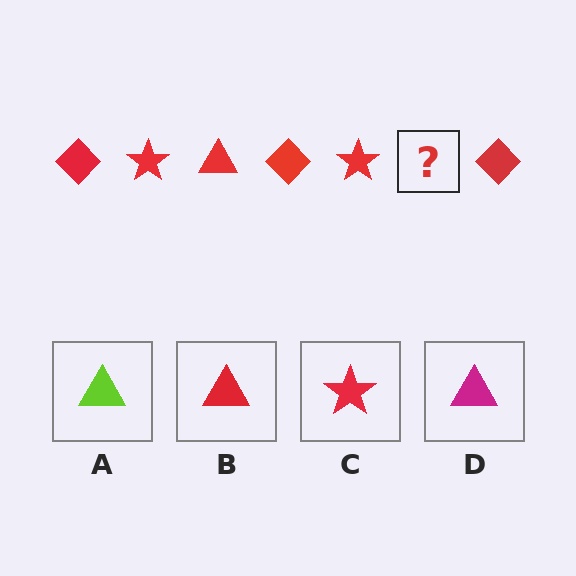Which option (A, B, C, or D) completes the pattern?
B.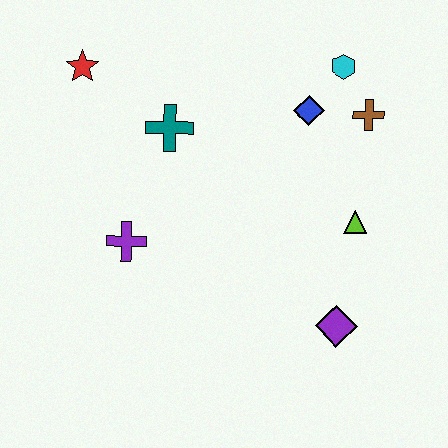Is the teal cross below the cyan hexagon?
Yes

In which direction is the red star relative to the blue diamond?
The red star is to the left of the blue diamond.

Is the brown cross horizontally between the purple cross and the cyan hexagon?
No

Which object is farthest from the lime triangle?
The red star is farthest from the lime triangle.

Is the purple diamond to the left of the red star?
No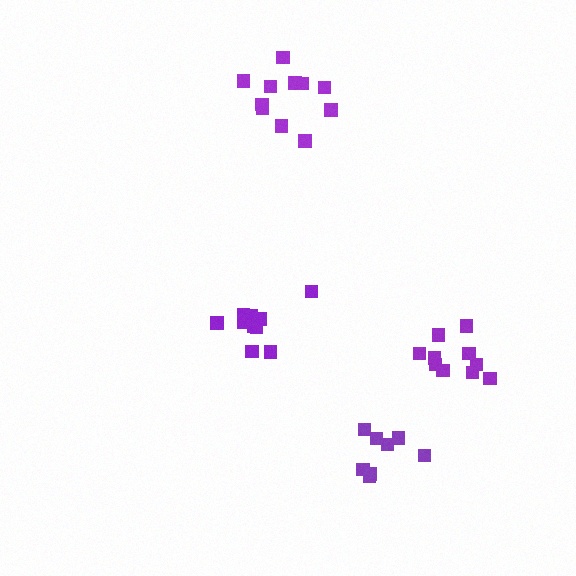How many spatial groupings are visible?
There are 4 spatial groupings.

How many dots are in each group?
Group 1: 10 dots, Group 2: 10 dots, Group 3: 8 dots, Group 4: 11 dots (39 total).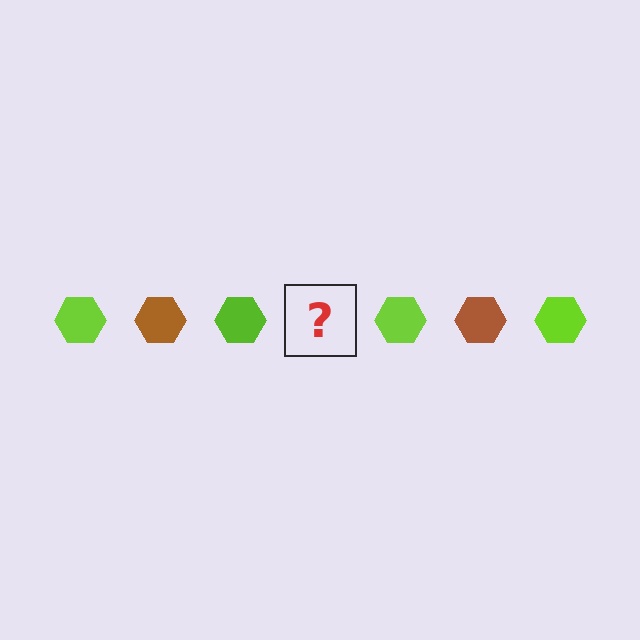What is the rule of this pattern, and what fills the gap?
The rule is that the pattern cycles through lime, brown hexagons. The gap should be filled with a brown hexagon.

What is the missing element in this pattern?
The missing element is a brown hexagon.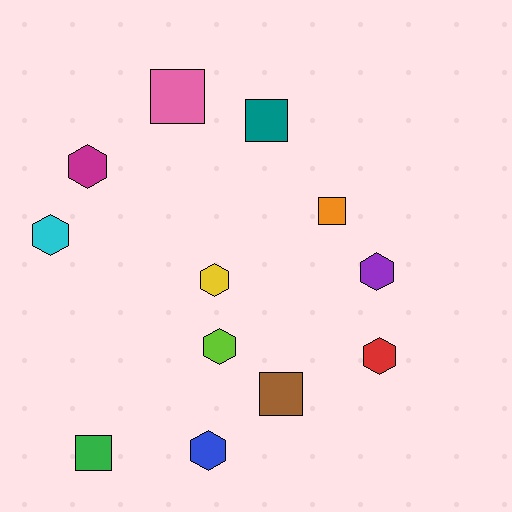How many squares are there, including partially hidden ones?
There are 5 squares.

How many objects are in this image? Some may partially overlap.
There are 12 objects.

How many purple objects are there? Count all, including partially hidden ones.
There is 1 purple object.